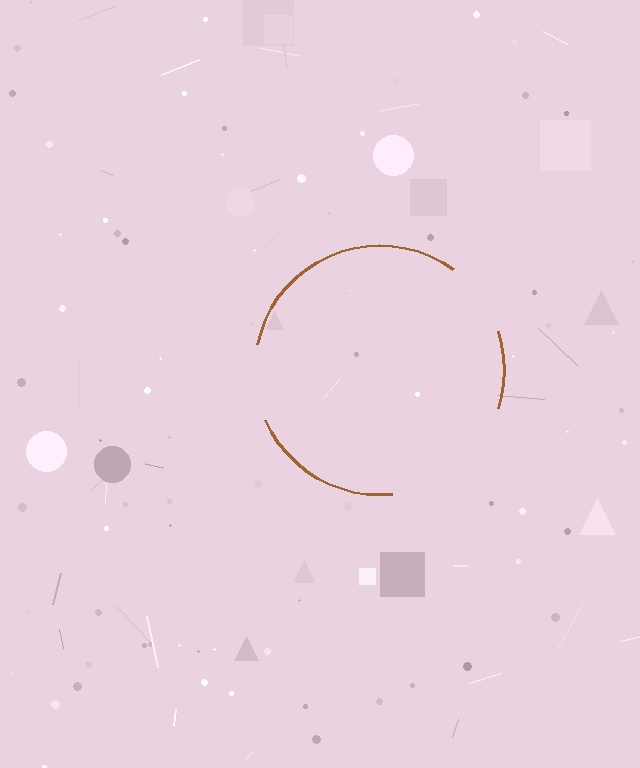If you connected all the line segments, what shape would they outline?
They would outline a circle.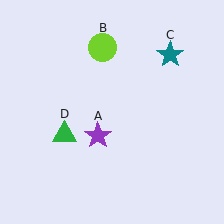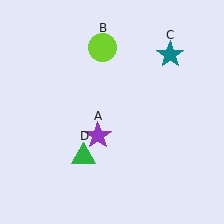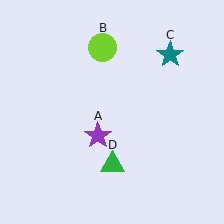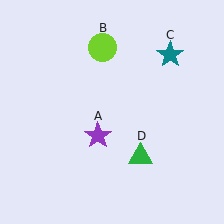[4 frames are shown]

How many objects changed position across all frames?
1 object changed position: green triangle (object D).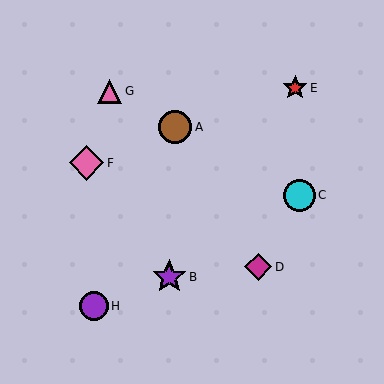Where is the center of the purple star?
The center of the purple star is at (169, 277).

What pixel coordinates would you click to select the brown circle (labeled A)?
Click at (175, 127) to select the brown circle A.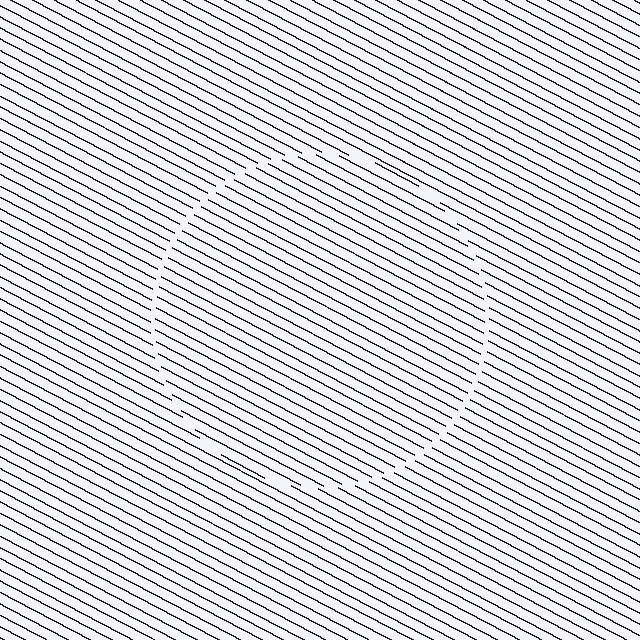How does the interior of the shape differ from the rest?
The interior of the shape contains the same grating, shifted by half a period — the contour is defined by the phase discontinuity where line-ends from the inner and outer gratings abut.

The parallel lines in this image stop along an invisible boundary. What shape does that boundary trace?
An illusory circle. The interior of the shape contains the same grating, shifted by half a period — the contour is defined by the phase discontinuity where line-ends from the inner and outer gratings abut.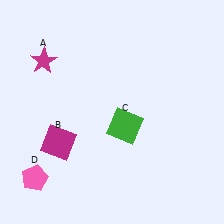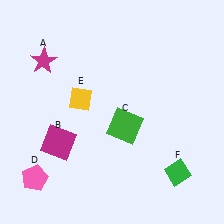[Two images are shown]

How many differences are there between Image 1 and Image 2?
There are 2 differences between the two images.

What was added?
A yellow diamond (E), a green diamond (F) were added in Image 2.